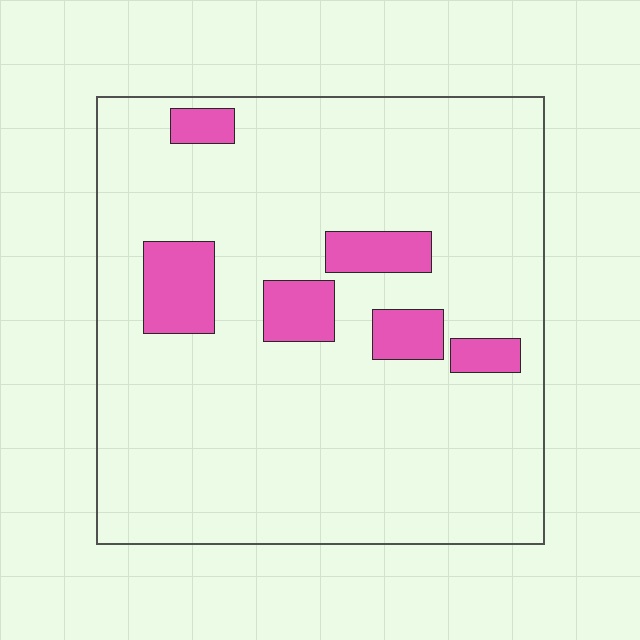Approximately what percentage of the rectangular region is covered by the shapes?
Approximately 10%.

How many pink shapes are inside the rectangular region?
6.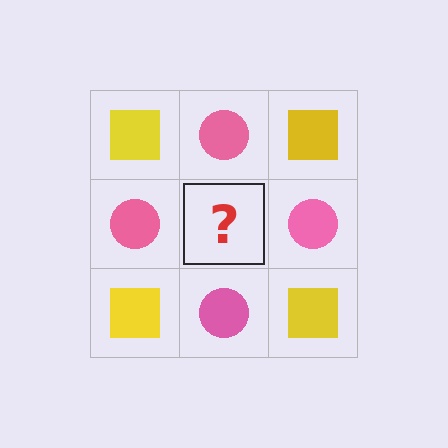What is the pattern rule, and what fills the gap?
The rule is that it alternates yellow square and pink circle in a checkerboard pattern. The gap should be filled with a yellow square.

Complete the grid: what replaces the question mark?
The question mark should be replaced with a yellow square.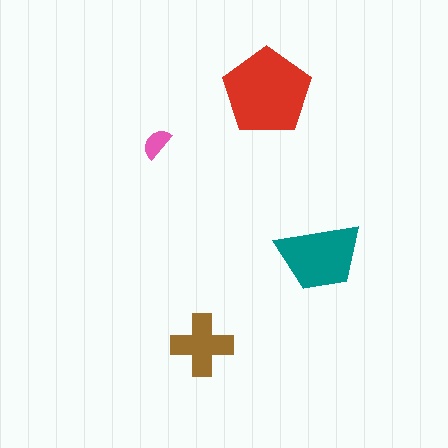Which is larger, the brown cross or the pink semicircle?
The brown cross.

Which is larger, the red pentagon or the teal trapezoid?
The red pentagon.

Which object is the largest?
The red pentagon.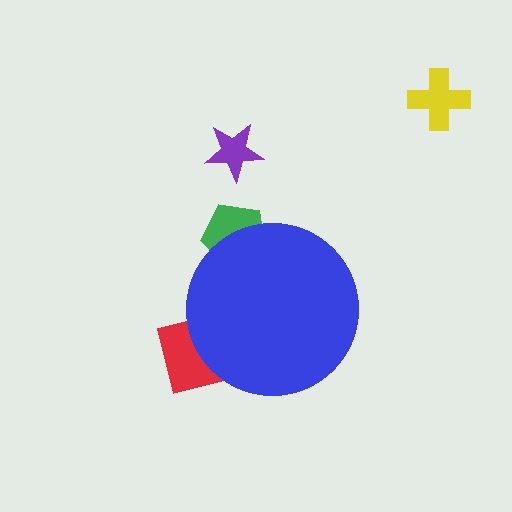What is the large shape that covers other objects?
A blue circle.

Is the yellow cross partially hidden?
No, the yellow cross is fully visible.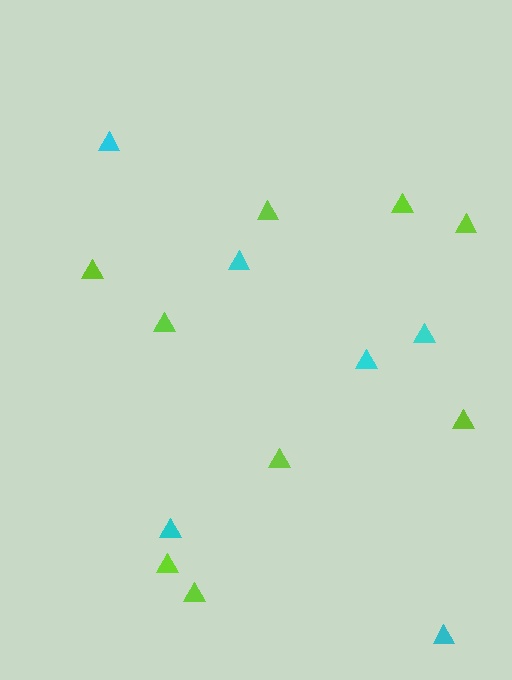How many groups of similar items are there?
There are 2 groups: one group of cyan triangles (6) and one group of lime triangles (9).